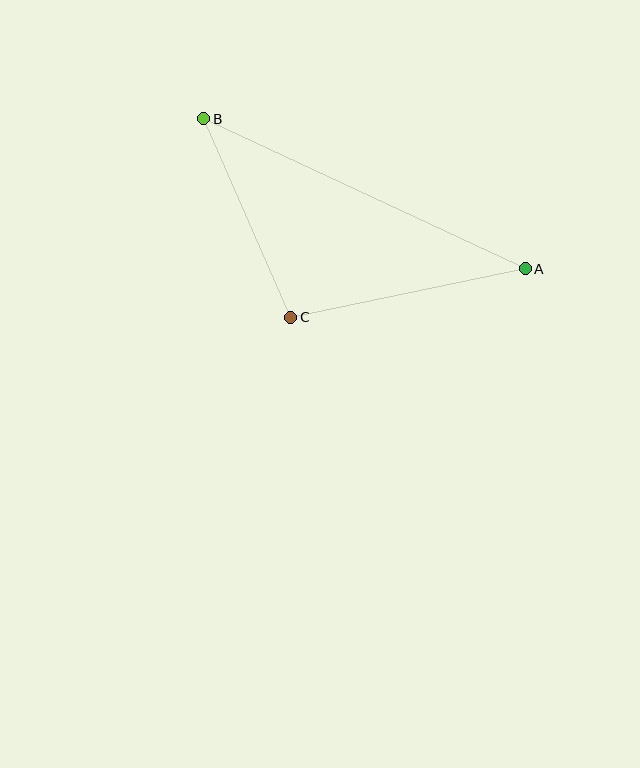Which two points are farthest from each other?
Points A and B are farthest from each other.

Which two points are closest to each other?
Points B and C are closest to each other.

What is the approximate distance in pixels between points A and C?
The distance between A and C is approximately 239 pixels.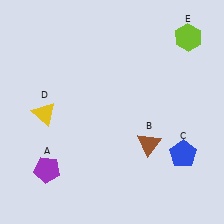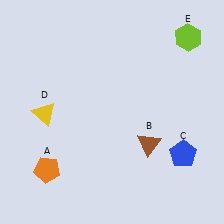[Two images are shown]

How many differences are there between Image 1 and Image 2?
There is 1 difference between the two images.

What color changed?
The pentagon (A) changed from purple in Image 1 to orange in Image 2.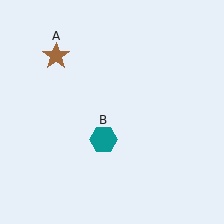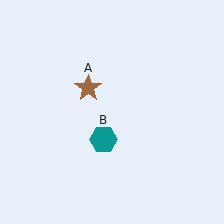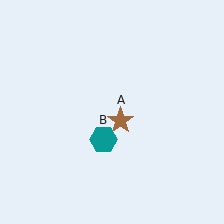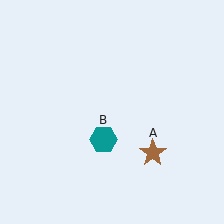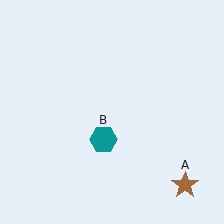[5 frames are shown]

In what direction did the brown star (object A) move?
The brown star (object A) moved down and to the right.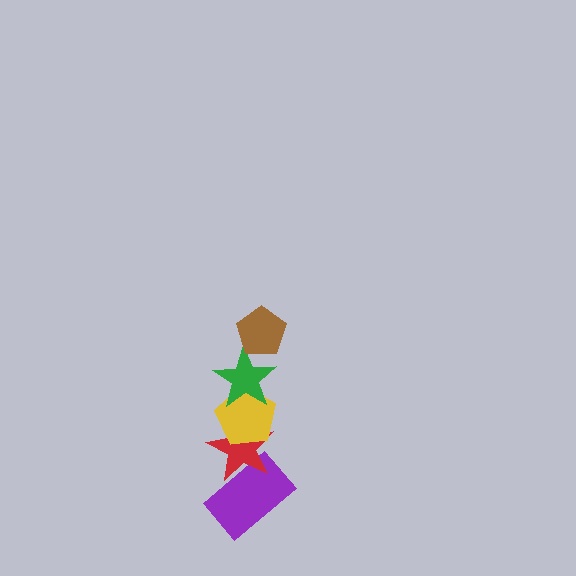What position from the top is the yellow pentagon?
The yellow pentagon is 3rd from the top.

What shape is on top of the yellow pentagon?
The green star is on top of the yellow pentagon.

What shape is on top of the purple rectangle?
The red star is on top of the purple rectangle.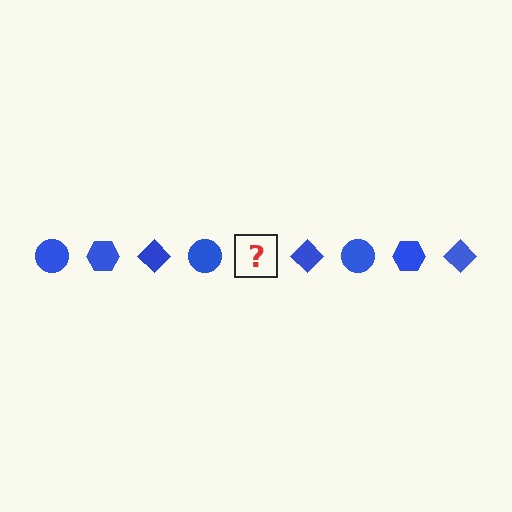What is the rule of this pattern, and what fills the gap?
The rule is that the pattern cycles through circle, hexagon, diamond shapes in blue. The gap should be filled with a blue hexagon.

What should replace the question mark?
The question mark should be replaced with a blue hexagon.